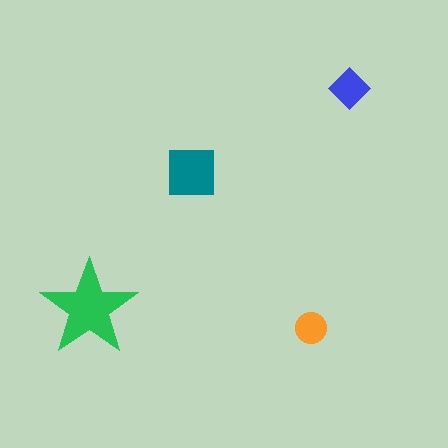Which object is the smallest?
The orange circle.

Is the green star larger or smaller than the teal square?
Larger.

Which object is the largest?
The green star.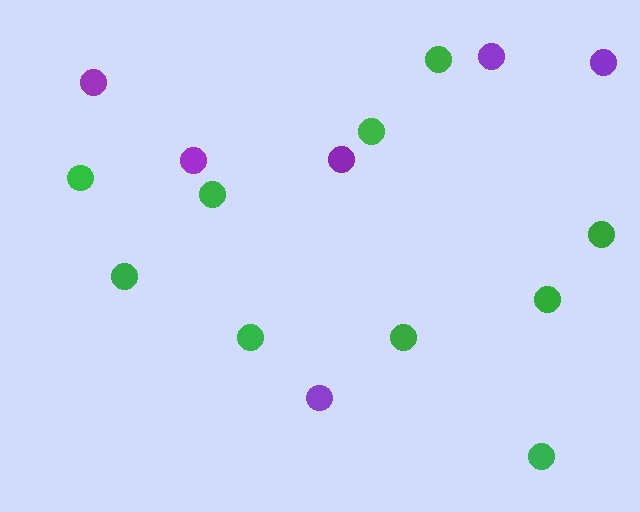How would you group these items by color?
There are 2 groups: one group of purple circles (6) and one group of green circles (10).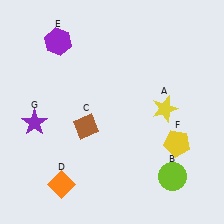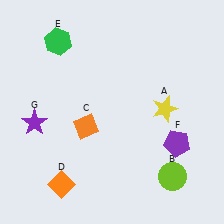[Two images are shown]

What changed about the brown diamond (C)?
In Image 1, C is brown. In Image 2, it changed to orange.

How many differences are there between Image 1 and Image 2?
There are 3 differences between the two images.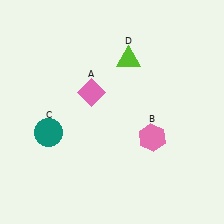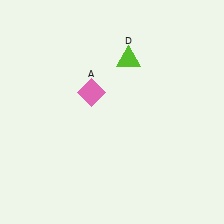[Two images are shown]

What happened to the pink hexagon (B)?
The pink hexagon (B) was removed in Image 2. It was in the bottom-right area of Image 1.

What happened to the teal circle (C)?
The teal circle (C) was removed in Image 2. It was in the bottom-left area of Image 1.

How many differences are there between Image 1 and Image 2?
There are 2 differences between the two images.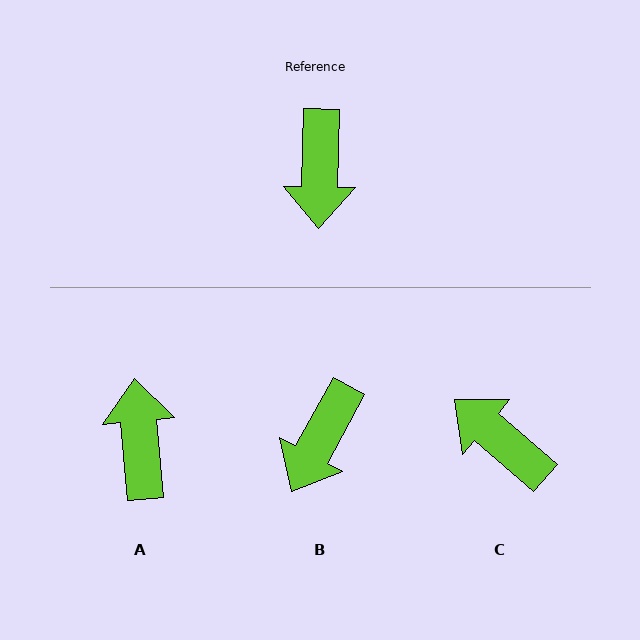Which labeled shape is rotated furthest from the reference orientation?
A, about 174 degrees away.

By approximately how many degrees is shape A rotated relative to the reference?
Approximately 174 degrees clockwise.